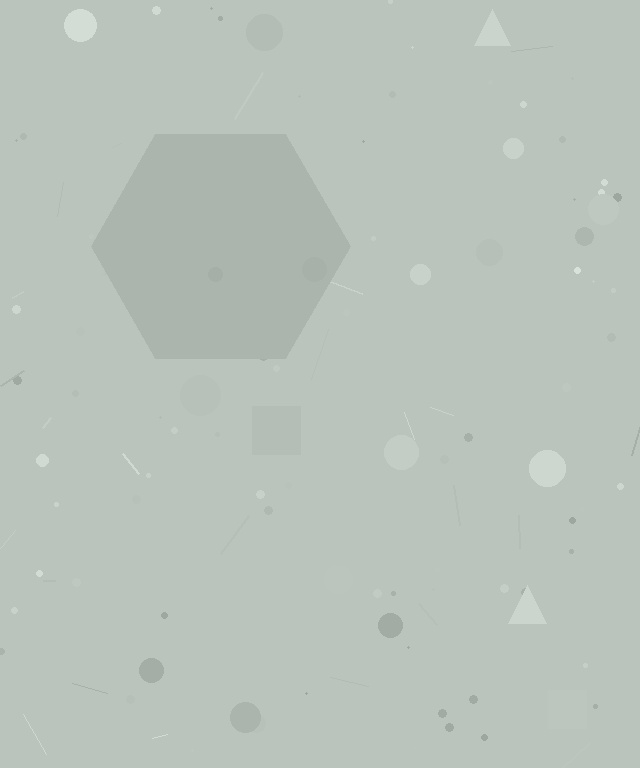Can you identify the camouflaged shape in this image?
The camouflaged shape is a hexagon.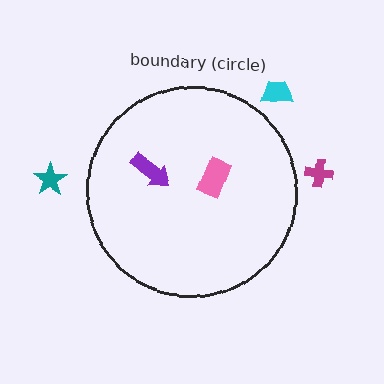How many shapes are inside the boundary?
2 inside, 3 outside.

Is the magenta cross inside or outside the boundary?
Outside.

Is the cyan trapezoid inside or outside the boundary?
Outside.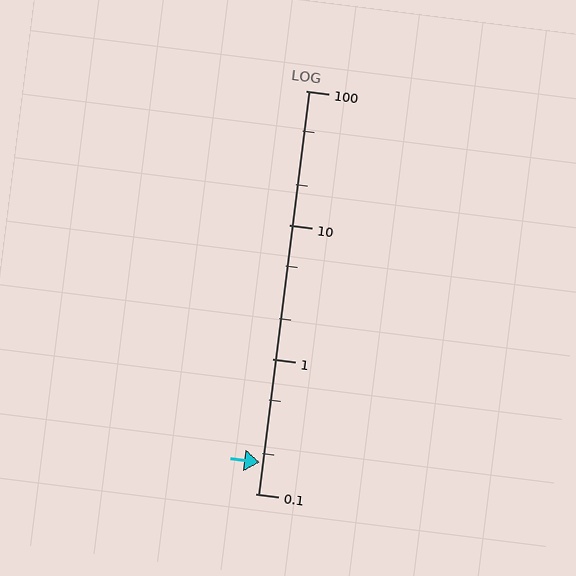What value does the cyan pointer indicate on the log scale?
The pointer indicates approximately 0.17.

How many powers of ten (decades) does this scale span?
The scale spans 3 decades, from 0.1 to 100.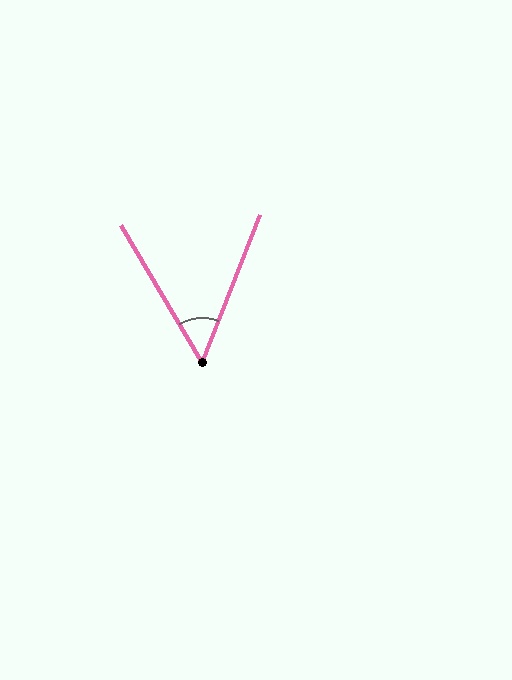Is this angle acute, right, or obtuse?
It is acute.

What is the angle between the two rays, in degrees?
Approximately 52 degrees.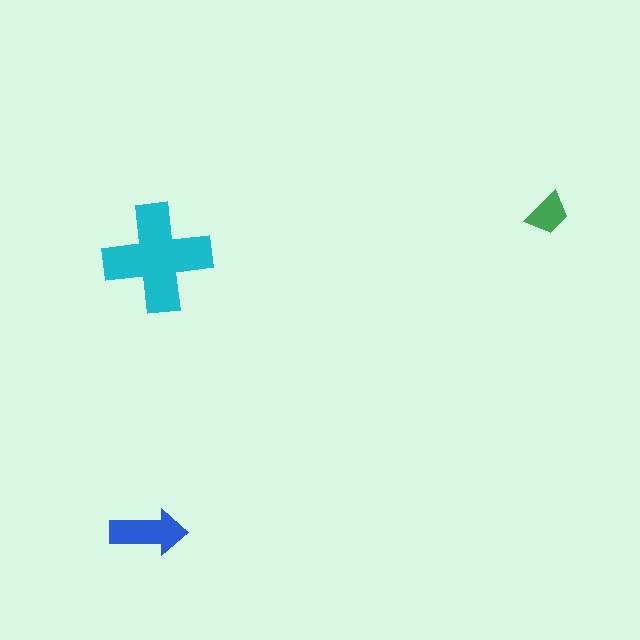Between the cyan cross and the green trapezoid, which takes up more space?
The cyan cross.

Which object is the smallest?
The green trapezoid.